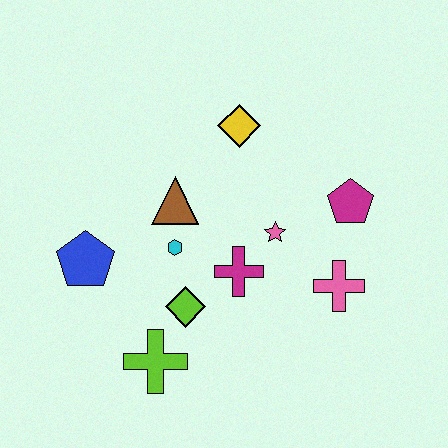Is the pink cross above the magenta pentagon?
No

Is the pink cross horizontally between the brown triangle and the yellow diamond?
No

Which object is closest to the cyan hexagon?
The brown triangle is closest to the cyan hexagon.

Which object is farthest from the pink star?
The blue pentagon is farthest from the pink star.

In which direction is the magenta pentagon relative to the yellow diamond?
The magenta pentagon is to the right of the yellow diamond.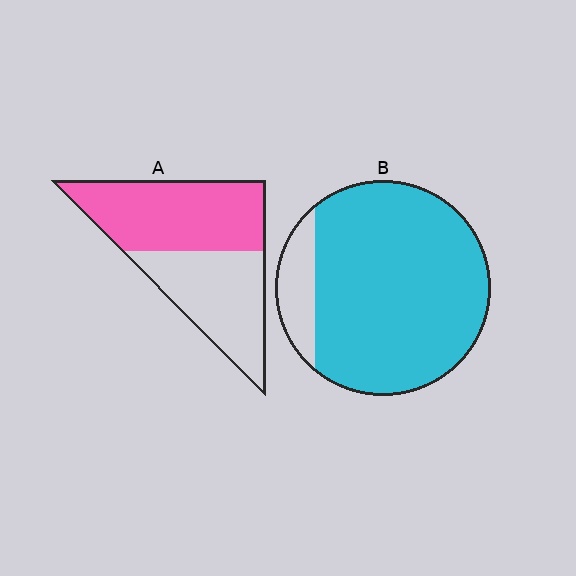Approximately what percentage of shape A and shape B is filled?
A is approximately 55% and B is approximately 85%.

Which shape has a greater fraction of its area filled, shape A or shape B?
Shape B.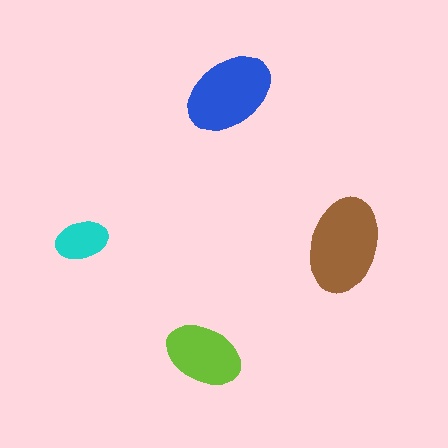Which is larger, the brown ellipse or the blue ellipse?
The brown one.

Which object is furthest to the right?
The brown ellipse is rightmost.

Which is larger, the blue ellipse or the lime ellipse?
The blue one.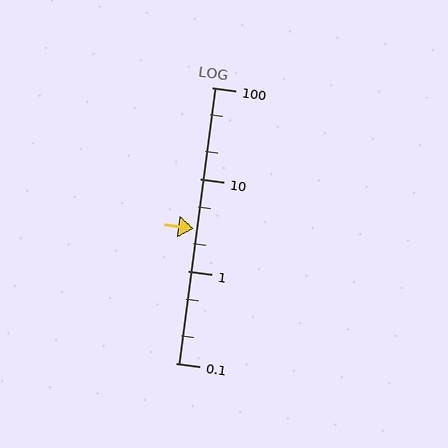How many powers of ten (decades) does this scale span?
The scale spans 3 decades, from 0.1 to 100.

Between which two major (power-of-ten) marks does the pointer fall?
The pointer is between 1 and 10.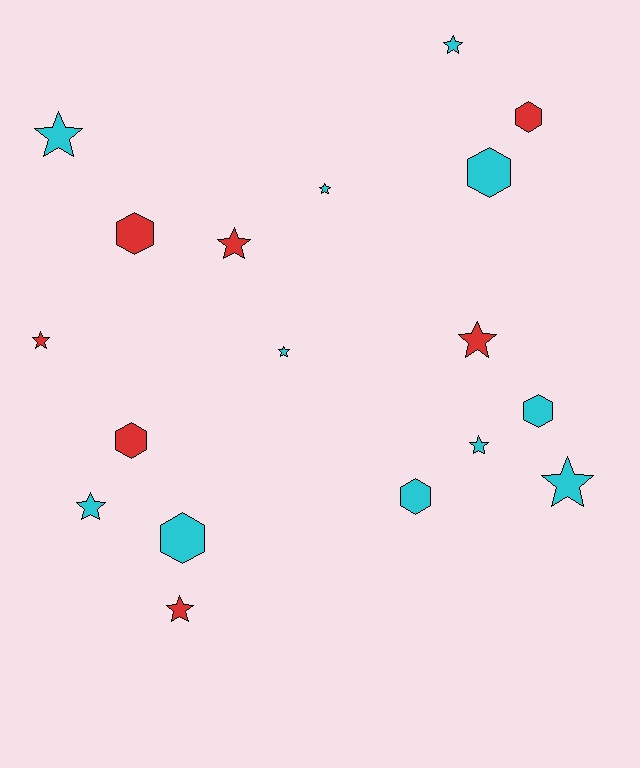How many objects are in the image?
There are 18 objects.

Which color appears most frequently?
Cyan, with 11 objects.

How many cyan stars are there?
There are 7 cyan stars.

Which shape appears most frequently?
Star, with 11 objects.